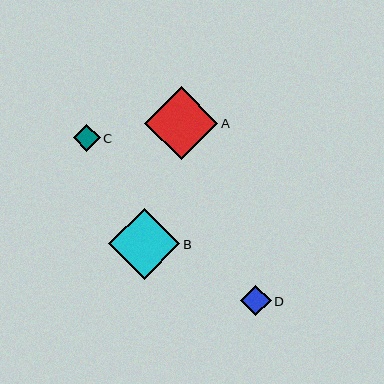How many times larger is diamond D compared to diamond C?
Diamond D is approximately 1.1 times the size of diamond C.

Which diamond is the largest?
Diamond A is the largest with a size of approximately 73 pixels.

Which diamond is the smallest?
Diamond C is the smallest with a size of approximately 27 pixels.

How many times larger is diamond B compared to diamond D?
Diamond B is approximately 2.3 times the size of diamond D.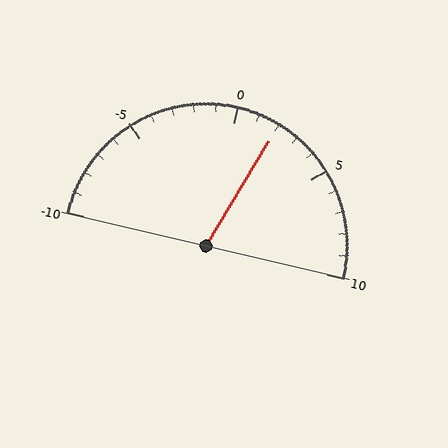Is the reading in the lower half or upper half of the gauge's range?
The reading is in the upper half of the range (-10 to 10).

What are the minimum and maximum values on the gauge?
The gauge ranges from -10 to 10.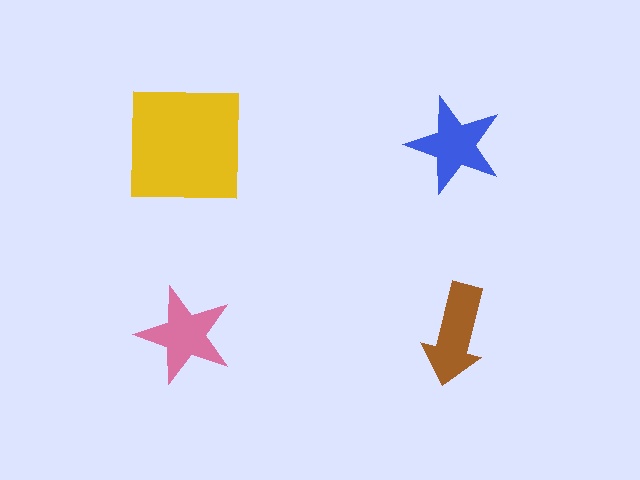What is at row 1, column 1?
A yellow square.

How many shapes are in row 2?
2 shapes.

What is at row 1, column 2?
A blue star.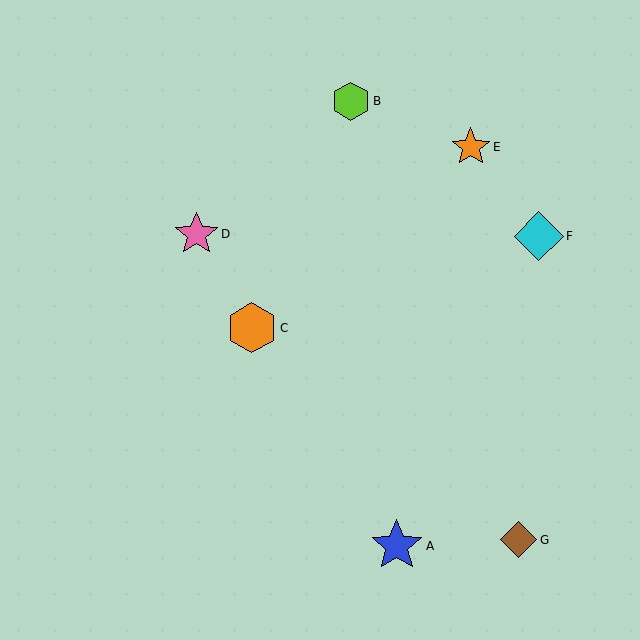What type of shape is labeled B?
Shape B is a lime hexagon.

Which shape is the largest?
The blue star (labeled A) is the largest.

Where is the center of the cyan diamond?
The center of the cyan diamond is at (539, 236).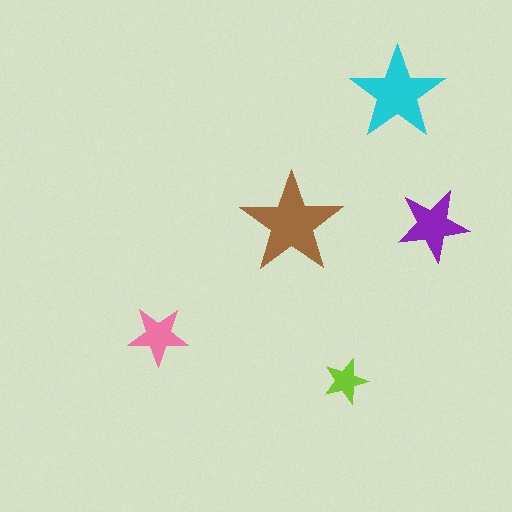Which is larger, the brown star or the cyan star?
The brown one.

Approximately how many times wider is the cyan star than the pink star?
About 1.5 times wider.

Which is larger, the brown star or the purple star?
The brown one.